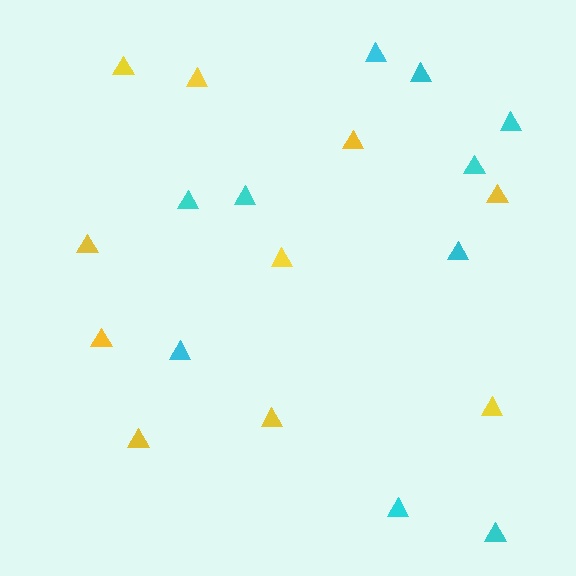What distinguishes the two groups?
There are 2 groups: one group of yellow triangles (10) and one group of cyan triangles (10).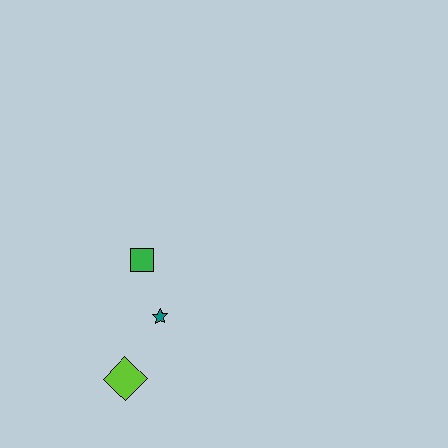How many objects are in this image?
There are 3 objects.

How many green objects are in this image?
There is 1 green object.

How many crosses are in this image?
There are no crosses.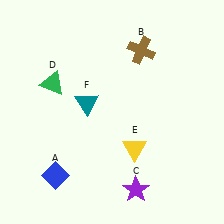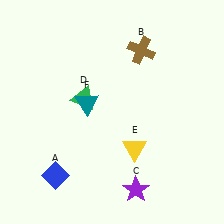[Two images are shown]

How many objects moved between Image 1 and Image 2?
1 object moved between the two images.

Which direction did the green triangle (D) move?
The green triangle (D) moved right.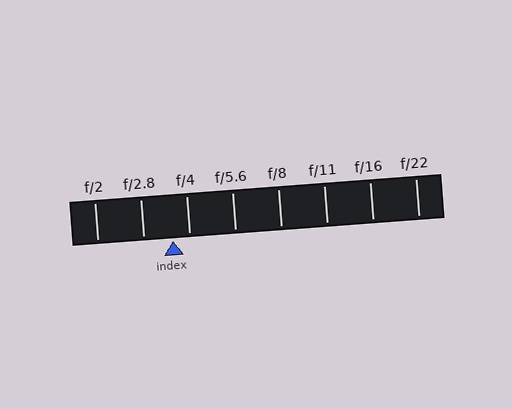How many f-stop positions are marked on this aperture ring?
There are 8 f-stop positions marked.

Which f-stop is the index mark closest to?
The index mark is closest to f/4.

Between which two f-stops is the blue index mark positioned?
The index mark is between f/2.8 and f/4.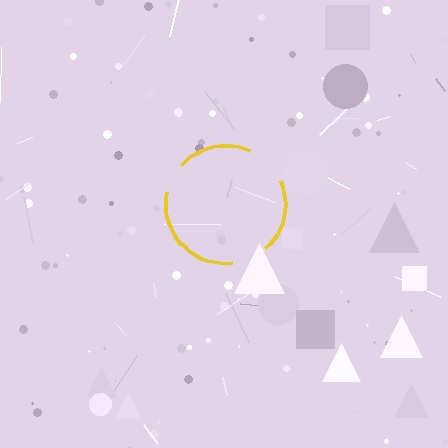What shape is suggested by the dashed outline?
The dashed outline suggests a circle.